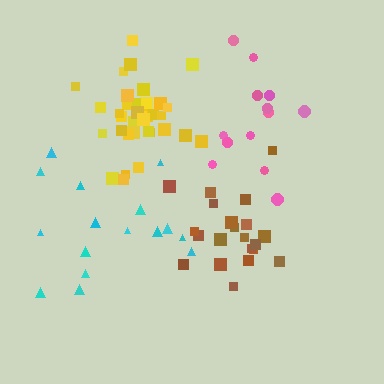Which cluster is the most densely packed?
Yellow.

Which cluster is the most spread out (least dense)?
Cyan.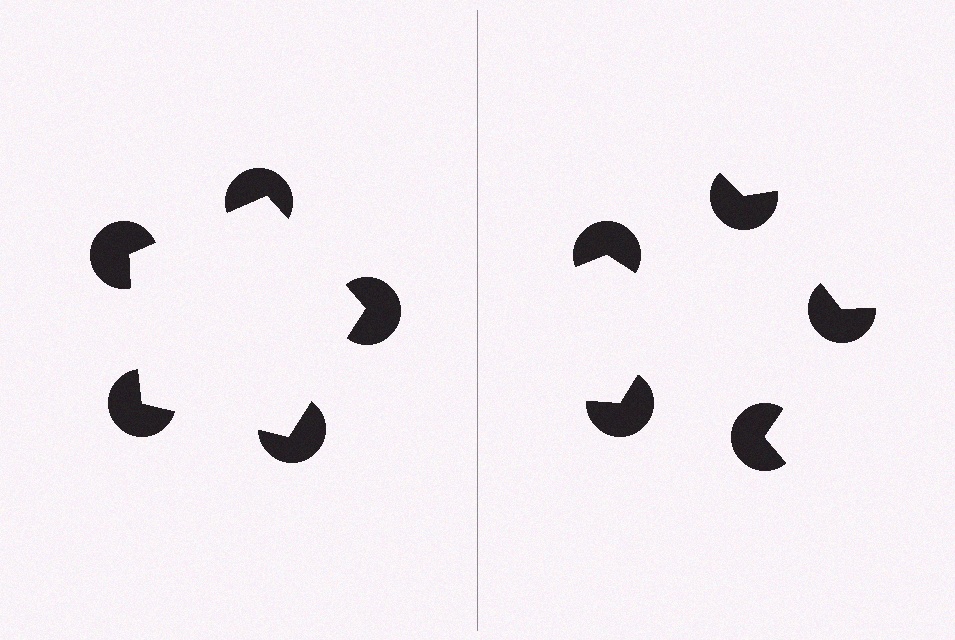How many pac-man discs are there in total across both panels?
10 — 5 on each side.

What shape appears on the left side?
An illusory pentagon.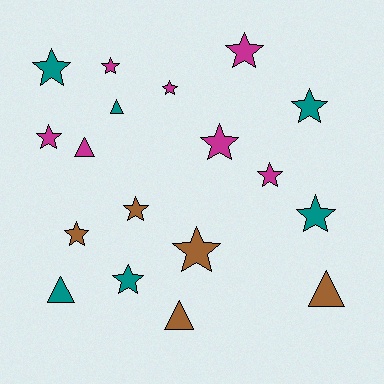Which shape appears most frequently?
Star, with 13 objects.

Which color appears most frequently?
Magenta, with 7 objects.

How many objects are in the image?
There are 18 objects.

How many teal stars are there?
There are 4 teal stars.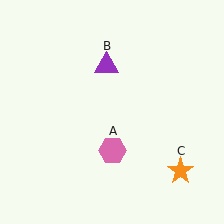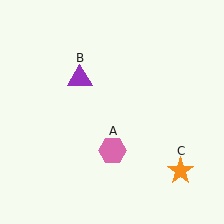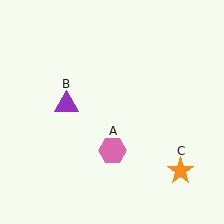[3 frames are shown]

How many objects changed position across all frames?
1 object changed position: purple triangle (object B).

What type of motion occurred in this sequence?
The purple triangle (object B) rotated counterclockwise around the center of the scene.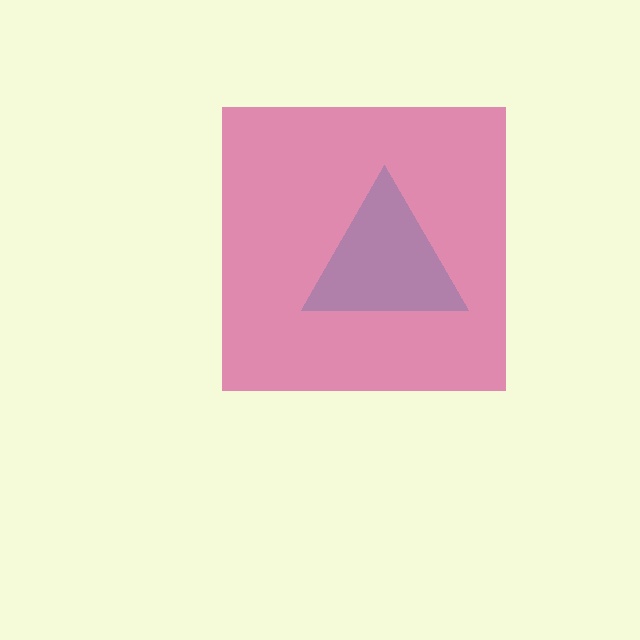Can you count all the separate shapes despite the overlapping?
Yes, there are 2 separate shapes.